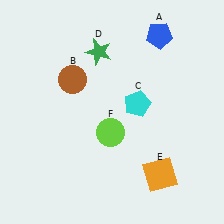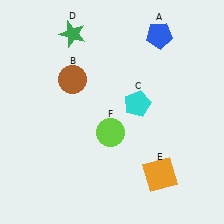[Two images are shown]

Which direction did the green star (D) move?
The green star (D) moved left.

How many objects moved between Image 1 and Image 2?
1 object moved between the two images.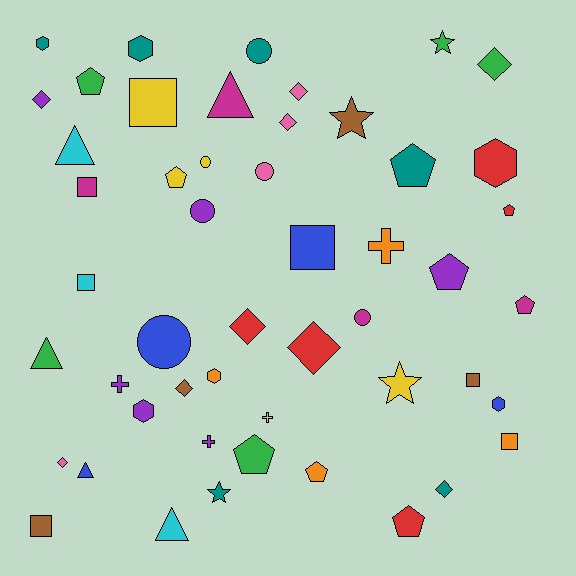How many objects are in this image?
There are 50 objects.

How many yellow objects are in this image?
There are 5 yellow objects.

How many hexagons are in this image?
There are 6 hexagons.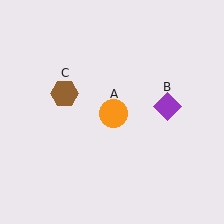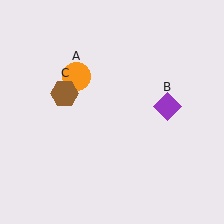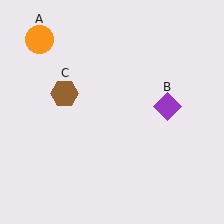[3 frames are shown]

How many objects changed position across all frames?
1 object changed position: orange circle (object A).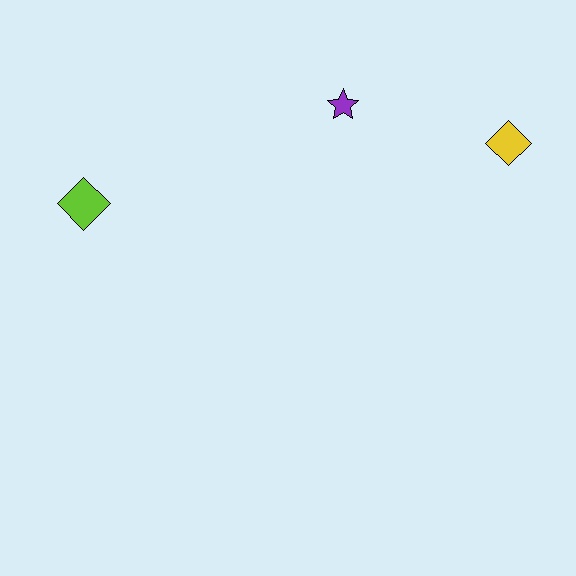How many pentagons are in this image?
There are no pentagons.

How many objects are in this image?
There are 3 objects.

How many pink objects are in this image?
There are no pink objects.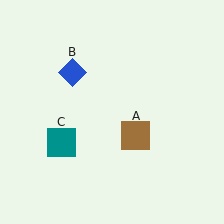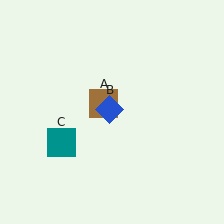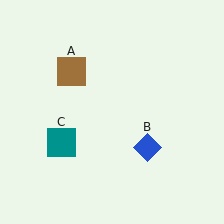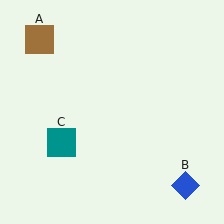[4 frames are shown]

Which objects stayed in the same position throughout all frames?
Teal square (object C) remained stationary.